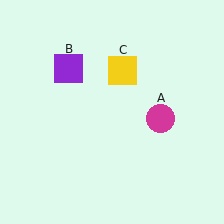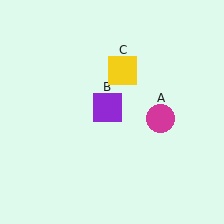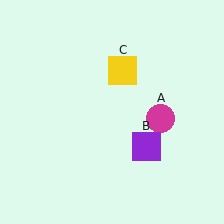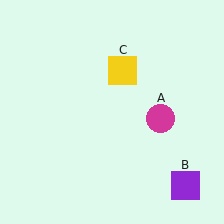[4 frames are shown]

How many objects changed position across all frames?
1 object changed position: purple square (object B).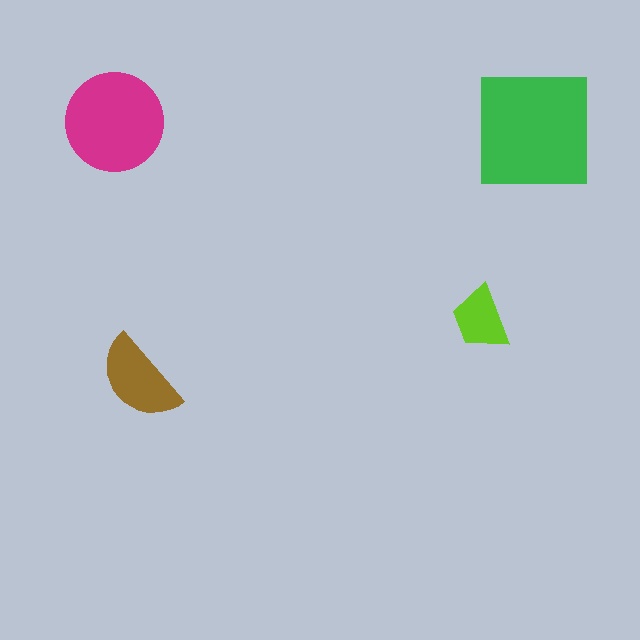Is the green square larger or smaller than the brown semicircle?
Larger.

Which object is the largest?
The green square.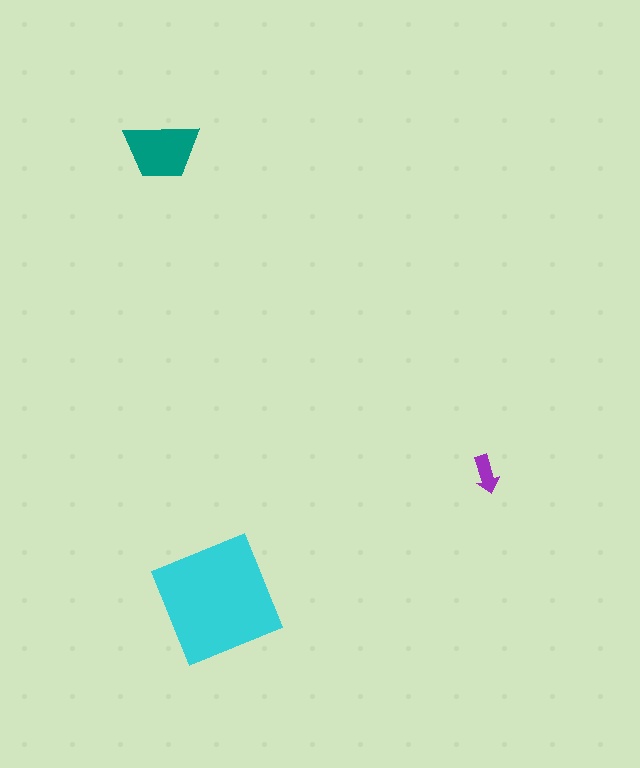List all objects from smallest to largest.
The purple arrow, the teal trapezoid, the cyan square.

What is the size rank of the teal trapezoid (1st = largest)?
2nd.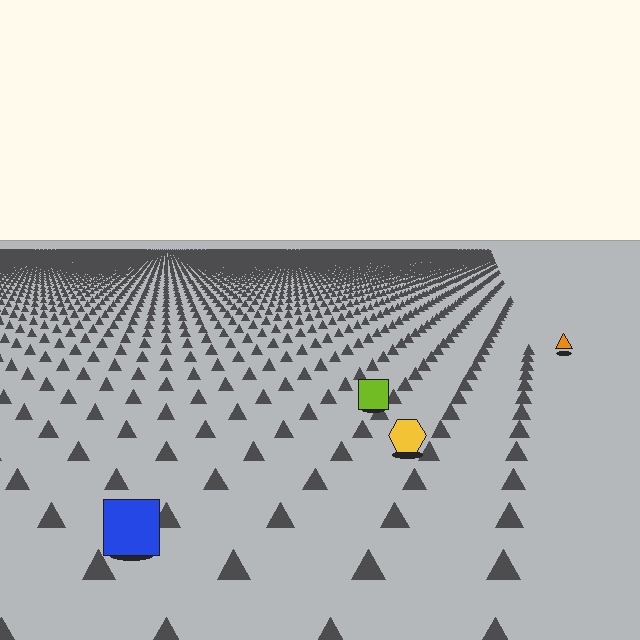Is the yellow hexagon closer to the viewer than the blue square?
No. The blue square is closer — you can tell from the texture gradient: the ground texture is coarser near it.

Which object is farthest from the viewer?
The orange triangle is farthest from the viewer. It appears smaller and the ground texture around it is denser.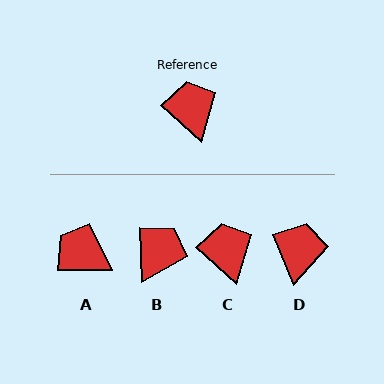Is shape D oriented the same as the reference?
No, it is off by about 26 degrees.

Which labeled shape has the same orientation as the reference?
C.